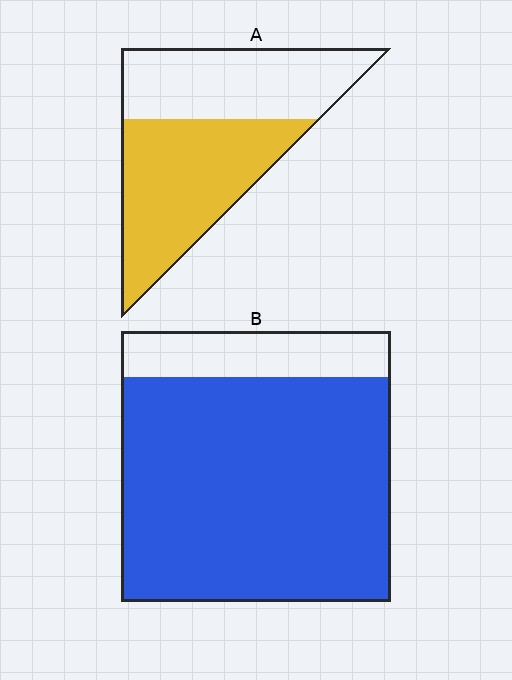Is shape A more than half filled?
Yes.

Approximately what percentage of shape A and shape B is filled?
A is approximately 55% and B is approximately 85%.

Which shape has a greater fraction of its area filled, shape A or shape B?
Shape B.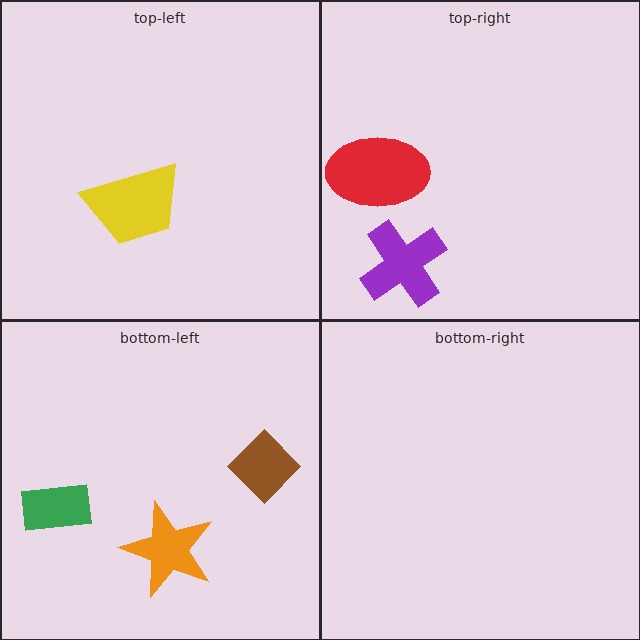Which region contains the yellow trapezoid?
The top-left region.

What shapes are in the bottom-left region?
The brown diamond, the green rectangle, the orange star.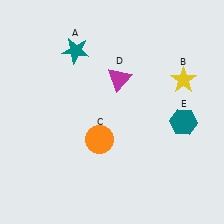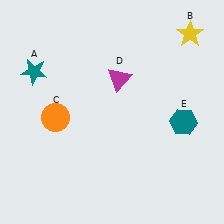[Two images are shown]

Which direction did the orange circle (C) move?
The orange circle (C) moved left.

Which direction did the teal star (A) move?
The teal star (A) moved left.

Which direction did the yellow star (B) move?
The yellow star (B) moved up.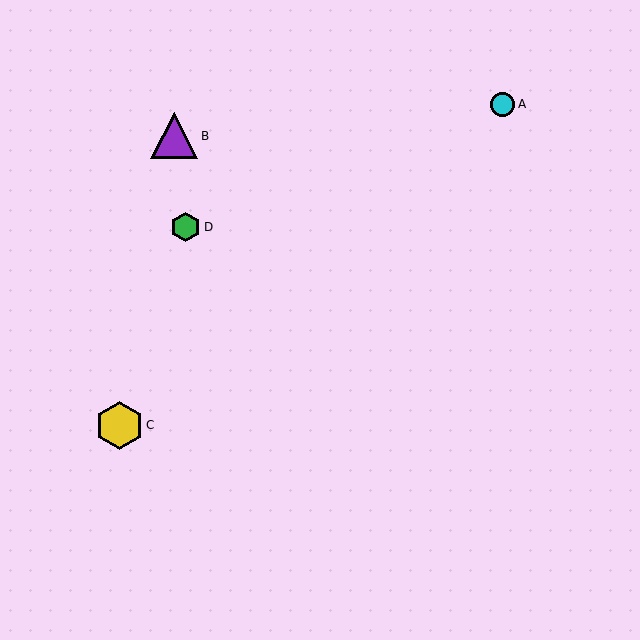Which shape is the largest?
The yellow hexagon (labeled C) is the largest.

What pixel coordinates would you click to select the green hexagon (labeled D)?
Click at (186, 227) to select the green hexagon D.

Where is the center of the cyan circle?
The center of the cyan circle is at (503, 104).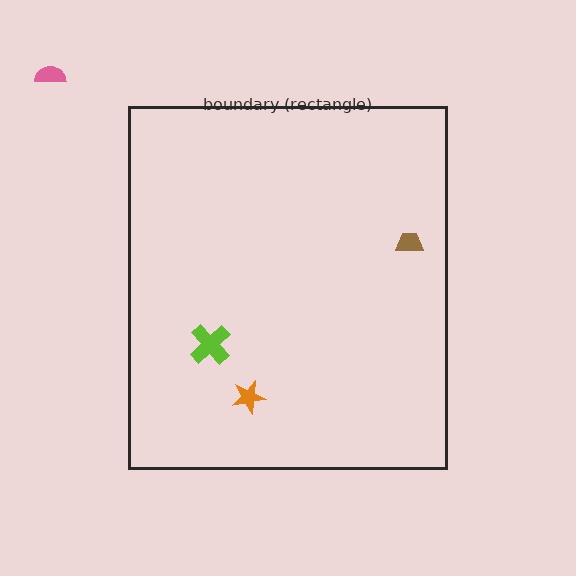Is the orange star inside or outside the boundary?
Inside.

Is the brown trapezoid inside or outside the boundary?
Inside.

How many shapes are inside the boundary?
3 inside, 1 outside.